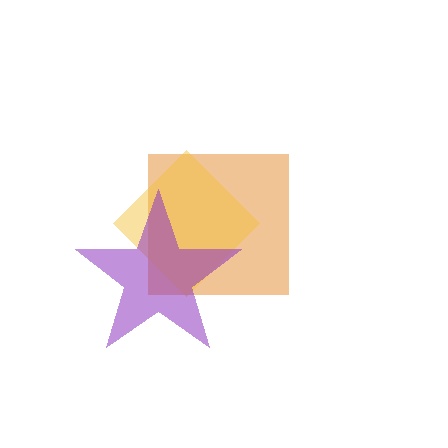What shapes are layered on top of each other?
The layered shapes are: an orange square, a yellow diamond, a purple star.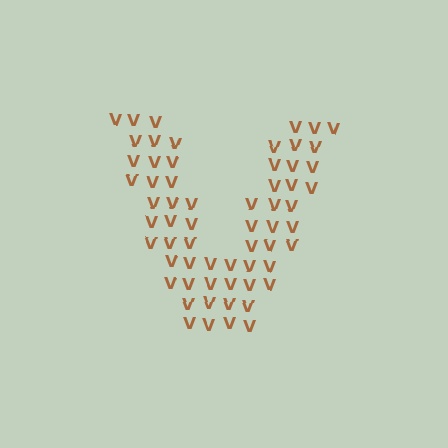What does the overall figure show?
The overall figure shows the letter V.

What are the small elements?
The small elements are letter V's.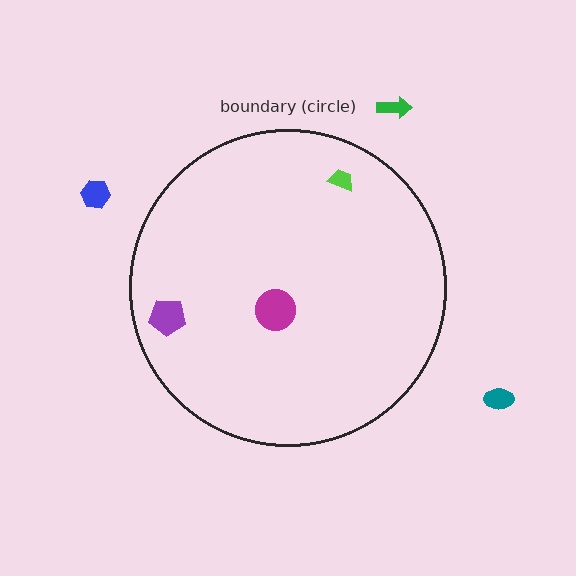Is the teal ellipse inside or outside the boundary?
Outside.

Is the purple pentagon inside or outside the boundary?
Inside.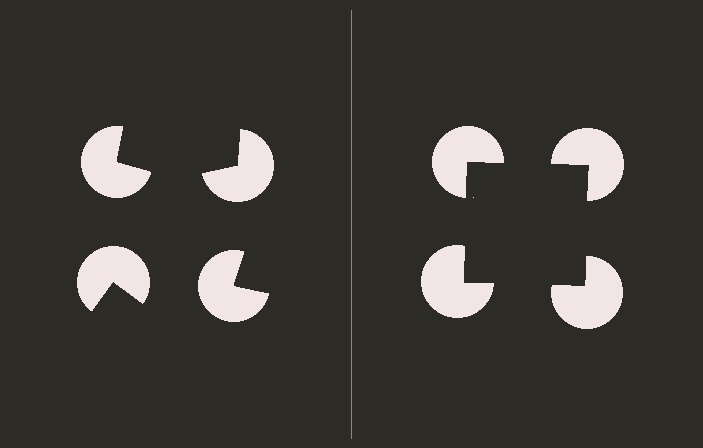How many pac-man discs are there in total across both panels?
8 — 4 on each side.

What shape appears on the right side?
An illusory square.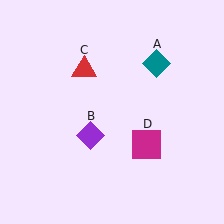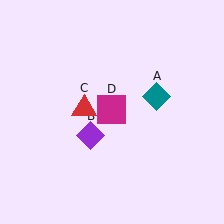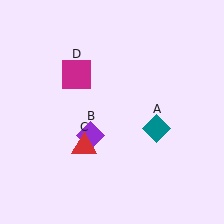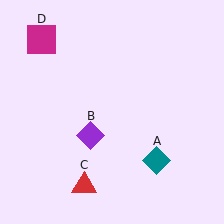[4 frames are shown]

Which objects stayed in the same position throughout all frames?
Purple diamond (object B) remained stationary.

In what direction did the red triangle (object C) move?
The red triangle (object C) moved down.